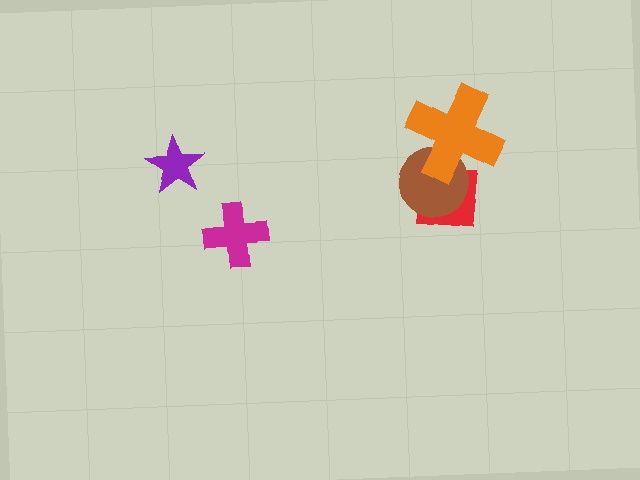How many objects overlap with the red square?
2 objects overlap with the red square.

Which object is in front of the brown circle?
The orange cross is in front of the brown circle.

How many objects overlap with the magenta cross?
0 objects overlap with the magenta cross.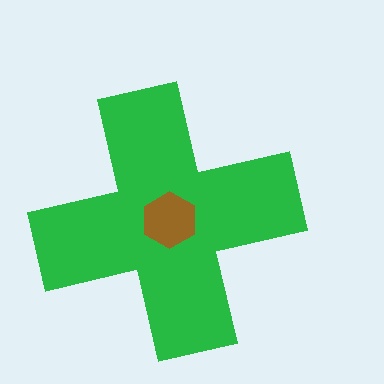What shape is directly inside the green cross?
The brown hexagon.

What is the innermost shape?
The brown hexagon.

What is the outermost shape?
The green cross.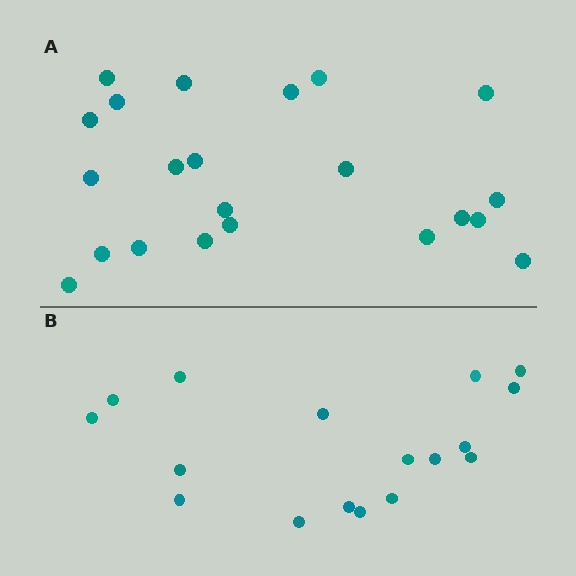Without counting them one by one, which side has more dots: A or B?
Region A (the top region) has more dots.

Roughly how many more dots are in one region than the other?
Region A has about 5 more dots than region B.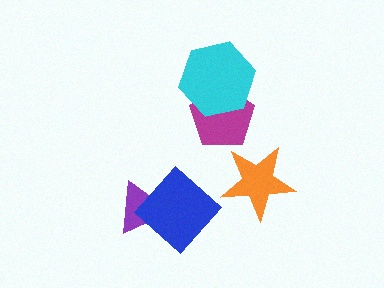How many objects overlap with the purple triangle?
1 object overlaps with the purple triangle.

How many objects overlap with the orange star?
0 objects overlap with the orange star.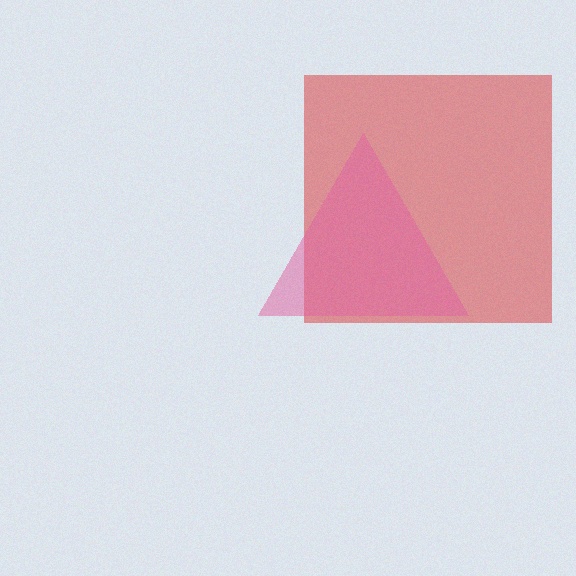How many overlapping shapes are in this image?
There are 2 overlapping shapes in the image.